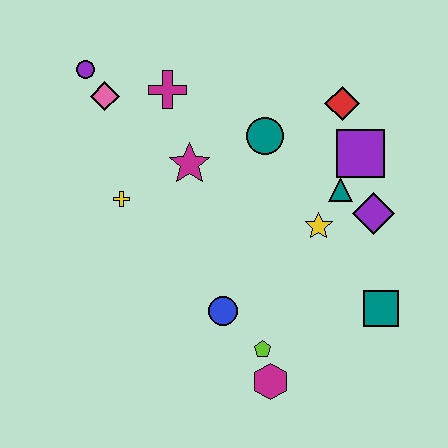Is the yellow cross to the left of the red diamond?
Yes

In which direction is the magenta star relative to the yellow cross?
The magenta star is to the right of the yellow cross.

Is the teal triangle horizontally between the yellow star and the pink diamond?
No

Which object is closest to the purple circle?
The pink diamond is closest to the purple circle.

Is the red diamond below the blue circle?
No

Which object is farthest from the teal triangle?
The purple circle is farthest from the teal triangle.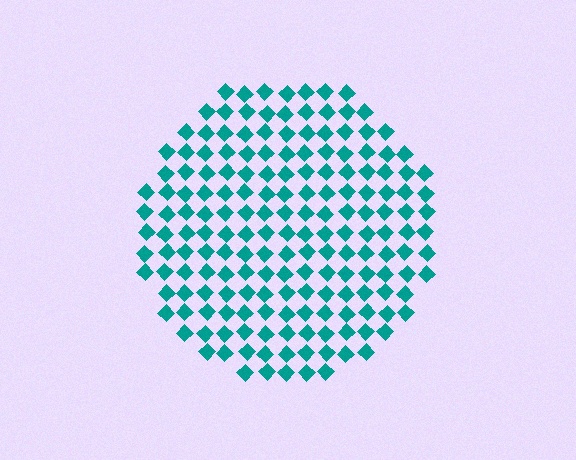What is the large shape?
The large shape is a circle.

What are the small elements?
The small elements are diamonds.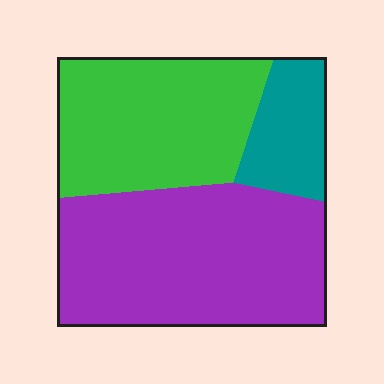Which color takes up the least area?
Teal, at roughly 15%.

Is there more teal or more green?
Green.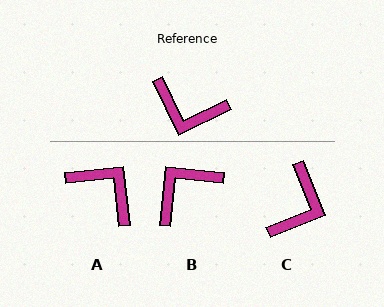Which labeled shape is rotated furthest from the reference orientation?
A, about 160 degrees away.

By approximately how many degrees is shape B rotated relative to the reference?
Approximately 122 degrees clockwise.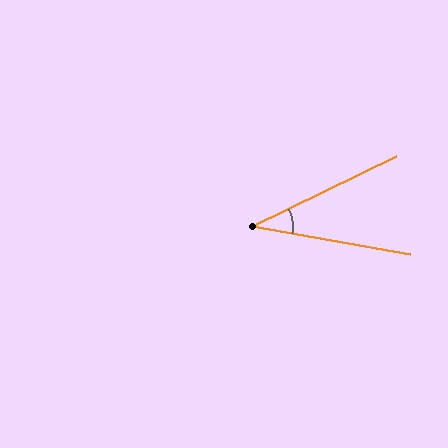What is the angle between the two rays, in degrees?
Approximately 36 degrees.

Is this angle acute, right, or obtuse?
It is acute.